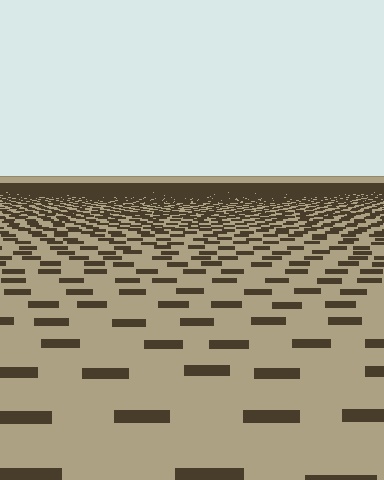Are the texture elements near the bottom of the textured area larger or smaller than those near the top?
Larger. Near the bottom, elements are closer to the viewer and appear at a bigger on-screen size.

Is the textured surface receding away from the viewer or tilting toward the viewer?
The surface is receding away from the viewer. Texture elements get smaller and denser toward the top.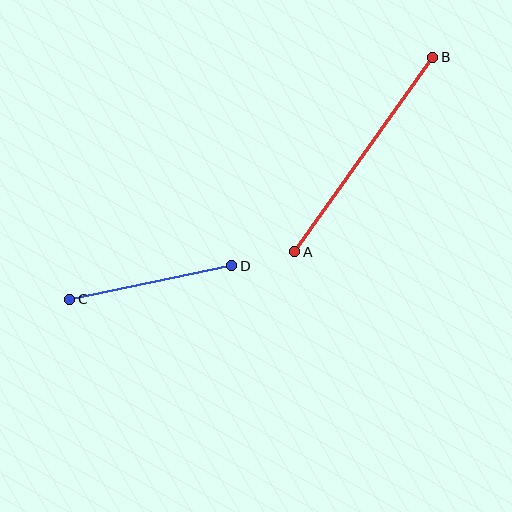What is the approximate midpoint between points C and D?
The midpoint is at approximately (151, 282) pixels.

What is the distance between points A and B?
The distance is approximately 238 pixels.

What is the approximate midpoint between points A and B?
The midpoint is at approximately (364, 154) pixels.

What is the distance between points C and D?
The distance is approximately 165 pixels.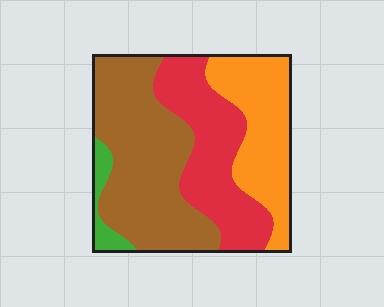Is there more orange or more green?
Orange.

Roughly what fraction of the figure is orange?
Orange takes up between a quarter and a half of the figure.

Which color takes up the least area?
Green, at roughly 5%.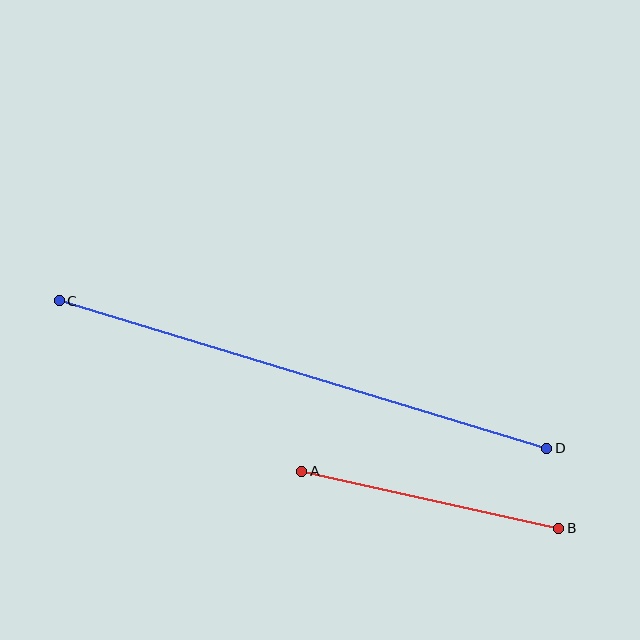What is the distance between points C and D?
The distance is approximately 509 pixels.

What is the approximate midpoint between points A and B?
The midpoint is at approximately (430, 500) pixels.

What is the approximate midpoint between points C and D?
The midpoint is at approximately (303, 375) pixels.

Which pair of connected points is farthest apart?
Points C and D are farthest apart.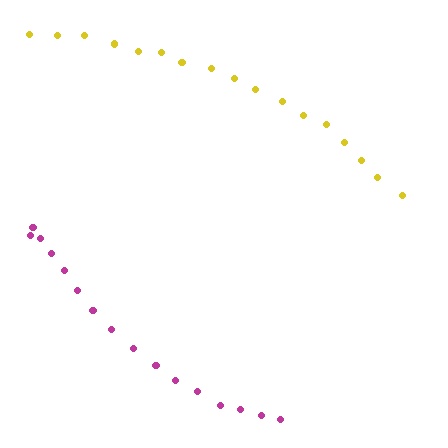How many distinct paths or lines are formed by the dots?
There are 2 distinct paths.